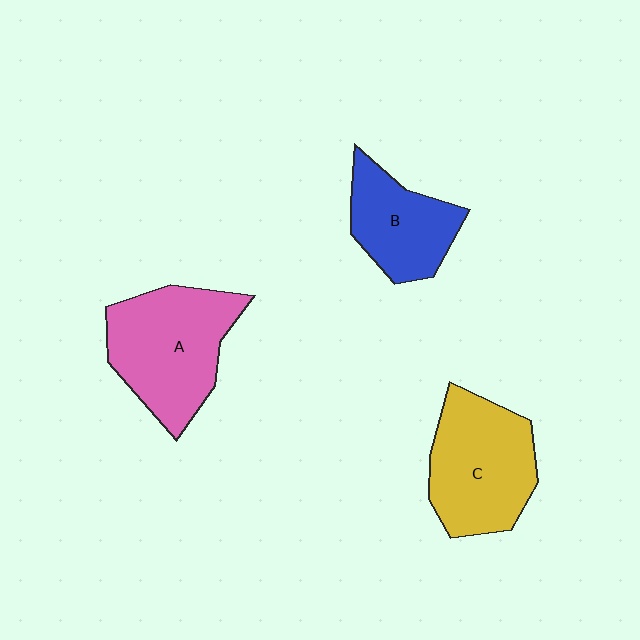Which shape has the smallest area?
Shape B (blue).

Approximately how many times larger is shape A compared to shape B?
Approximately 1.5 times.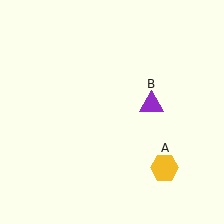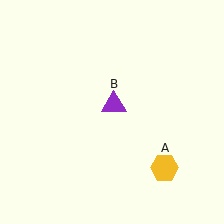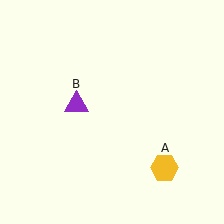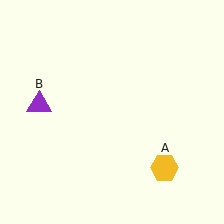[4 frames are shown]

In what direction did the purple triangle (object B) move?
The purple triangle (object B) moved left.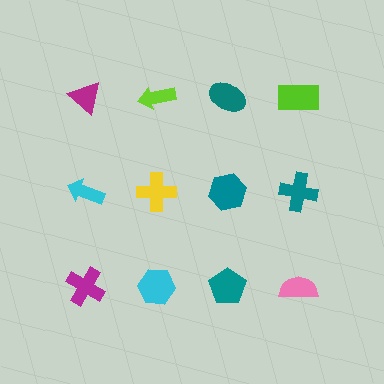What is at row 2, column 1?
A cyan arrow.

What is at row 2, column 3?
A teal hexagon.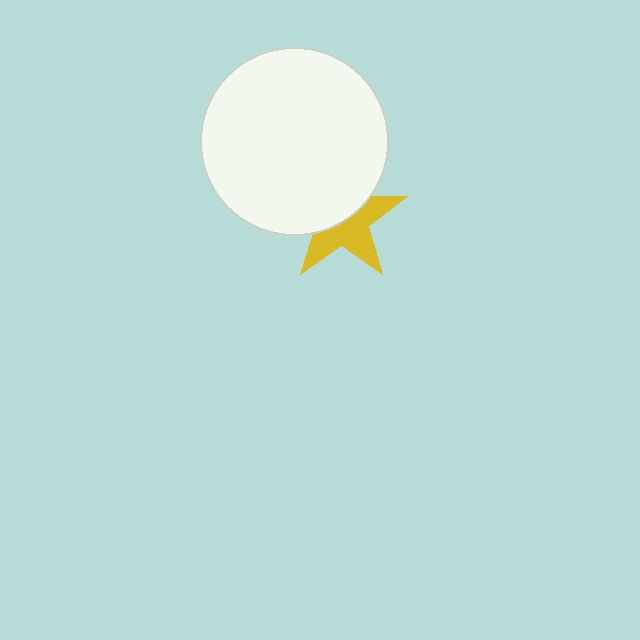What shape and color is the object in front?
The object in front is a white circle.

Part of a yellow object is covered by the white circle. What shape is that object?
It is a star.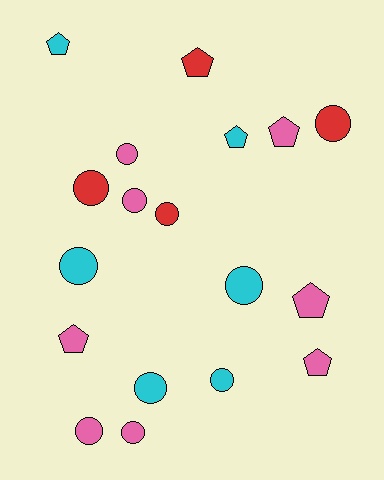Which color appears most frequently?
Pink, with 8 objects.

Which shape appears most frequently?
Circle, with 11 objects.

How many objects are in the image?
There are 18 objects.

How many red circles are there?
There are 3 red circles.